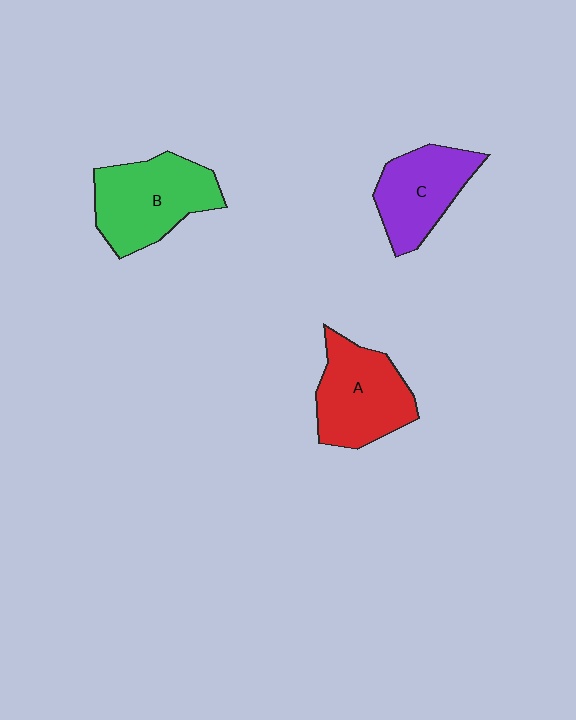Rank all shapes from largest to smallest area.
From largest to smallest: B (green), A (red), C (purple).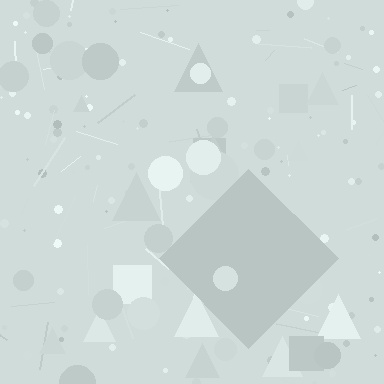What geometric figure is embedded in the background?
A diamond is embedded in the background.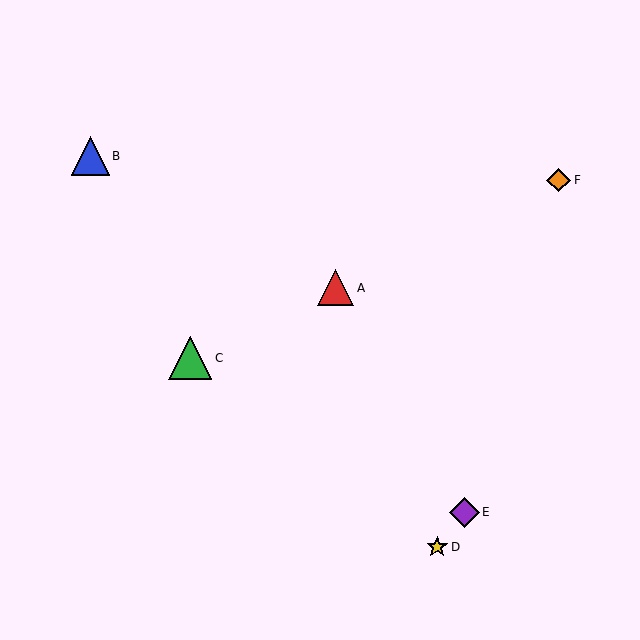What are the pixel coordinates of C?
Object C is at (190, 358).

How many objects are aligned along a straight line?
3 objects (A, C, F) are aligned along a straight line.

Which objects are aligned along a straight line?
Objects A, C, F are aligned along a straight line.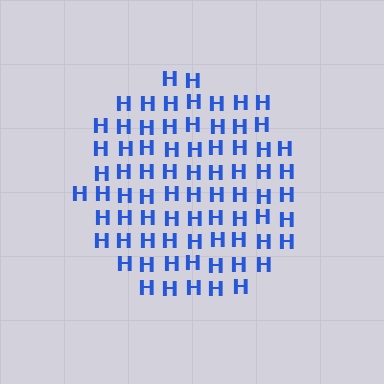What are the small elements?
The small elements are letter H's.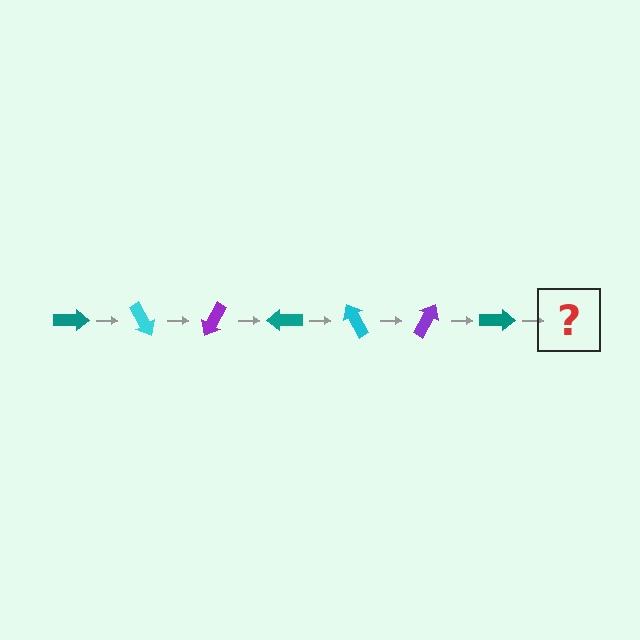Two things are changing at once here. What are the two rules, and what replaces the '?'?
The two rules are that it rotates 60 degrees each step and the color cycles through teal, cyan, and purple. The '?' should be a cyan arrow, rotated 420 degrees from the start.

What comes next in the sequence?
The next element should be a cyan arrow, rotated 420 degrees from the start.